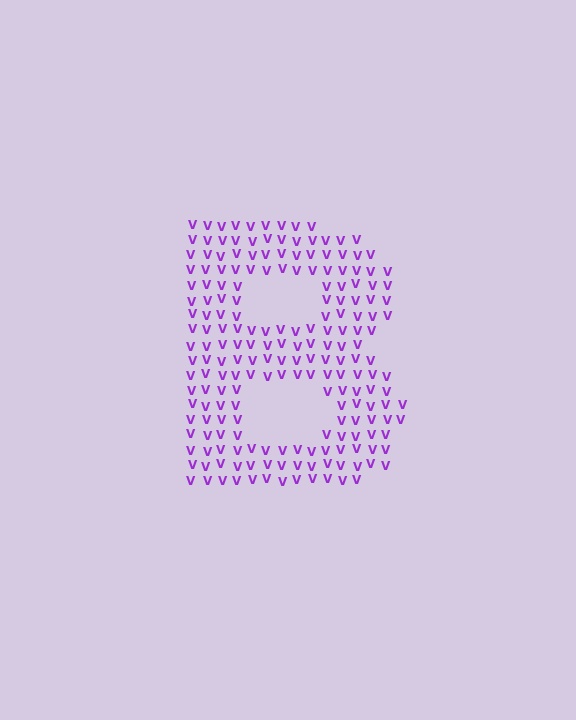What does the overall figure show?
The overall figure shows the letter B.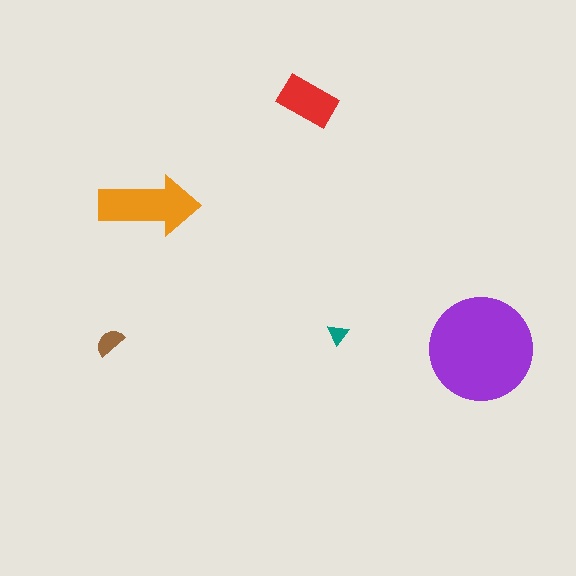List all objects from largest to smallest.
The purple circle, the orange arrow, the red rectangle, the brown semicircle, the teal triangle.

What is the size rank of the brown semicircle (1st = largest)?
4th.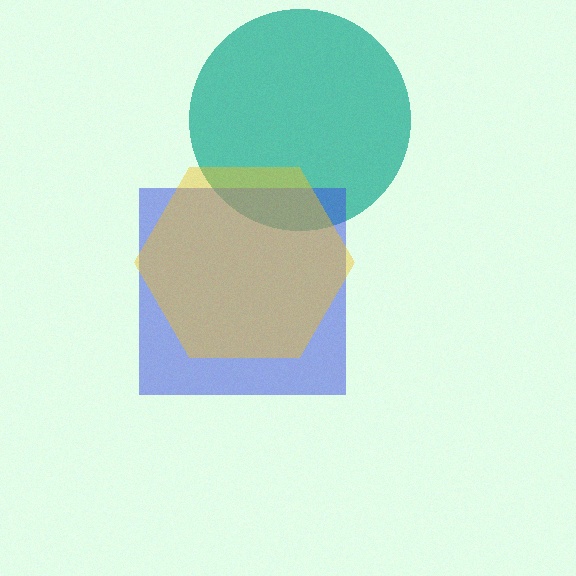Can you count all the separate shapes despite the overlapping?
Yes, there are 3 separate shapes.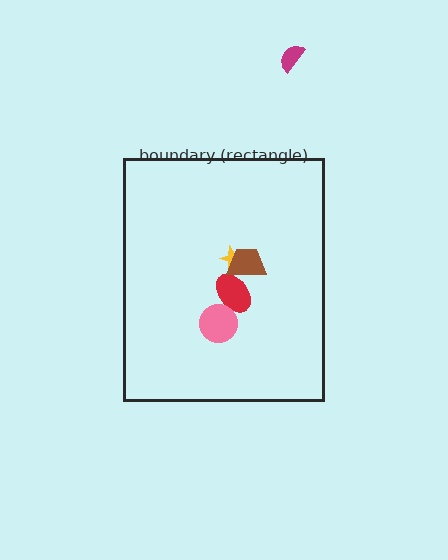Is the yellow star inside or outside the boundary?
Inside.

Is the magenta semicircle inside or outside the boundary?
Outside.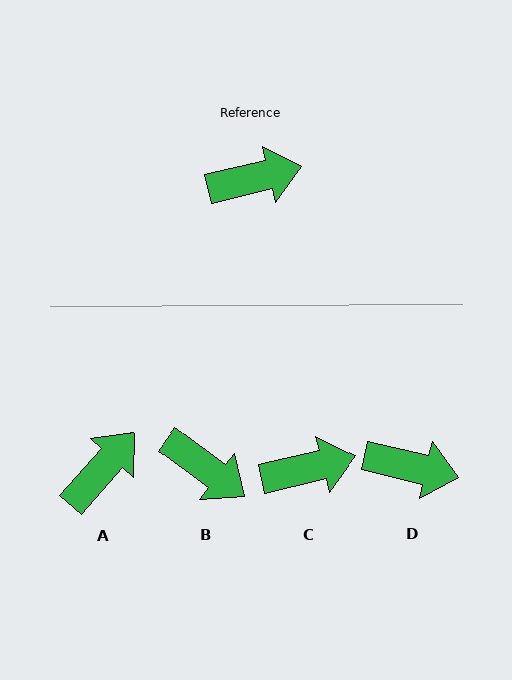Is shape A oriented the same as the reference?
No, it is off by about 35 degrees.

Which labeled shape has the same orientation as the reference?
C.